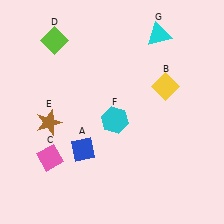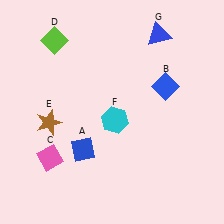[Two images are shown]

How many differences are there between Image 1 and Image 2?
There are 2 differences between the two images.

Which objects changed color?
B changed from yellow to blue. G changed from cyan to blue.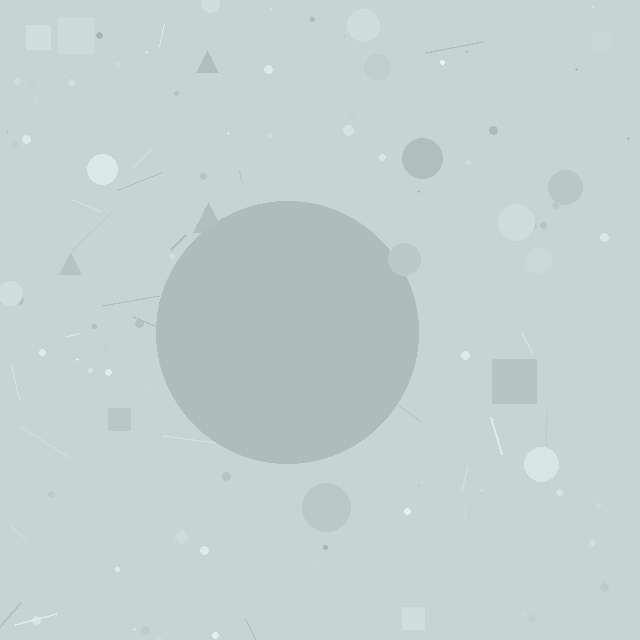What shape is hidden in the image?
A circle is hidden in the image.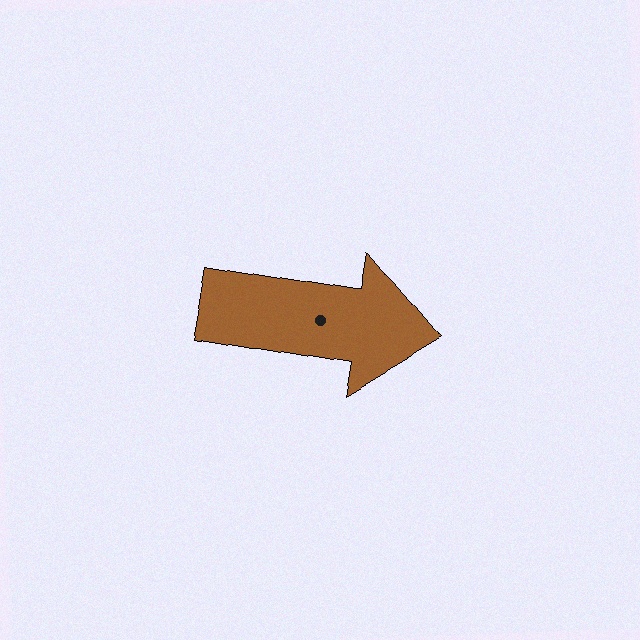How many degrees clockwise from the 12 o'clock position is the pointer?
Approximately 100 degrees.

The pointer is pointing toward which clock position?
Roughly 3 o'clock.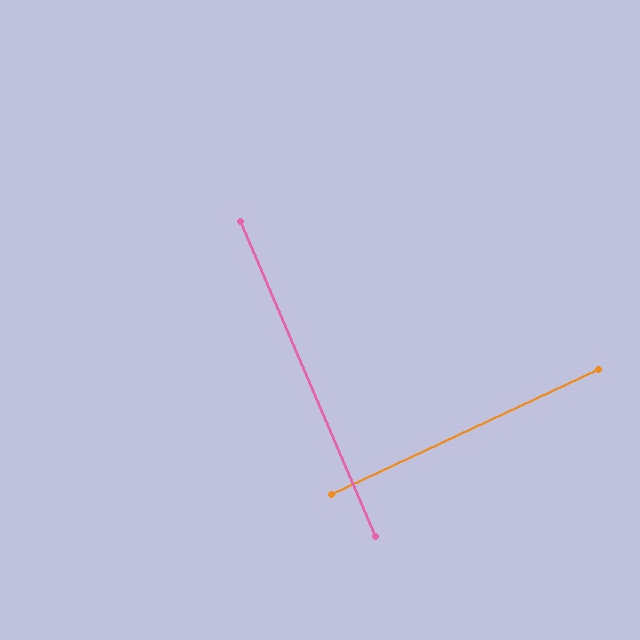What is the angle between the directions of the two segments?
Approximately 88 degrees.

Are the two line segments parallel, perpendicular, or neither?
Perpendicular — they meet at approximately 88°.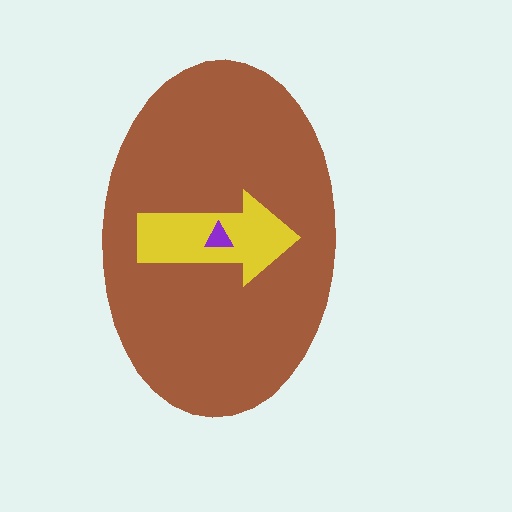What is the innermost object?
The purple triangle.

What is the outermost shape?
The brown ellipse.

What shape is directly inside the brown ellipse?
The yellow arrow.